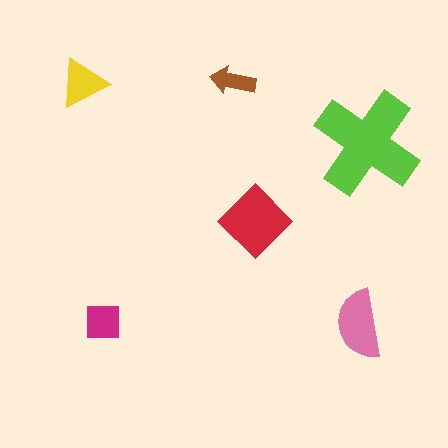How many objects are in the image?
There are 6 objects in the image.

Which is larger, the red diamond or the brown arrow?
The red diamond.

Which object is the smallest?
The brown arrow.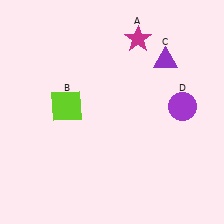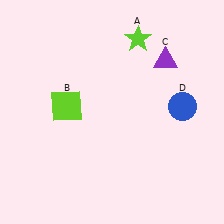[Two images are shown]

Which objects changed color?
A changed from magenta to lime. D changed from purple to blue.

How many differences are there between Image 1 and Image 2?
There are 2 differences between the two images.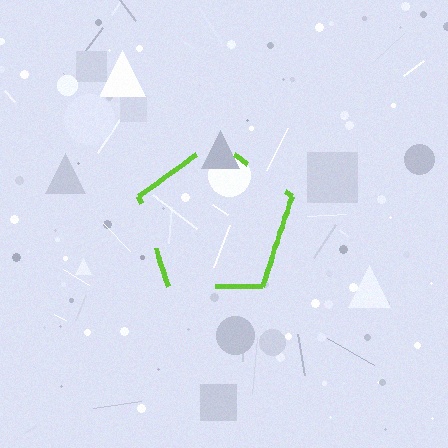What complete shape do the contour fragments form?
The contour fragments form a pentagon.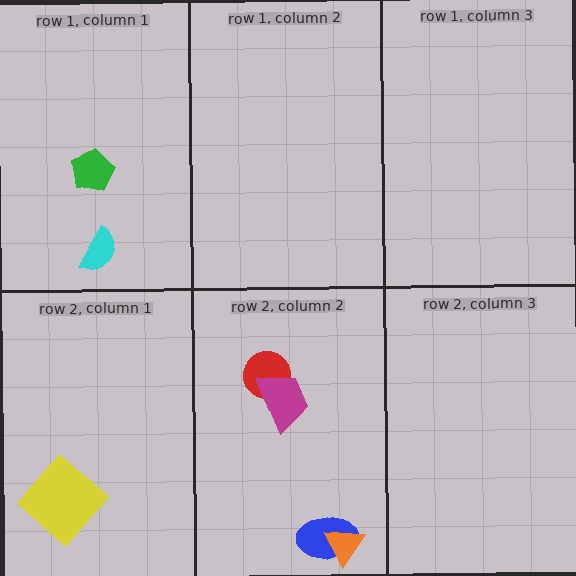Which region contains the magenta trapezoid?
The row 2, column 2 region.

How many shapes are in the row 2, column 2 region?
4.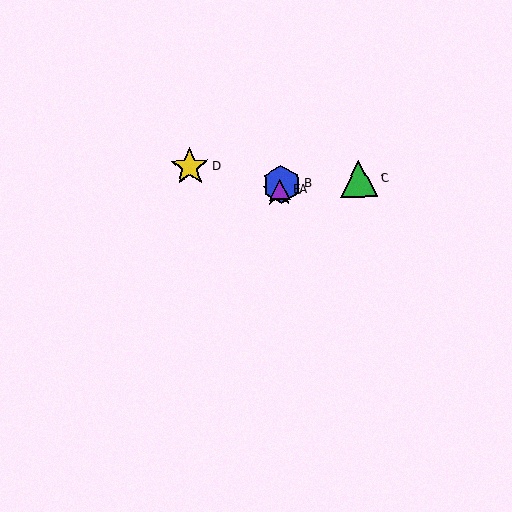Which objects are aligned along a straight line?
Objects A, B, E are aligned along a straight line.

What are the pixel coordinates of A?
Object A is at (279, 191).